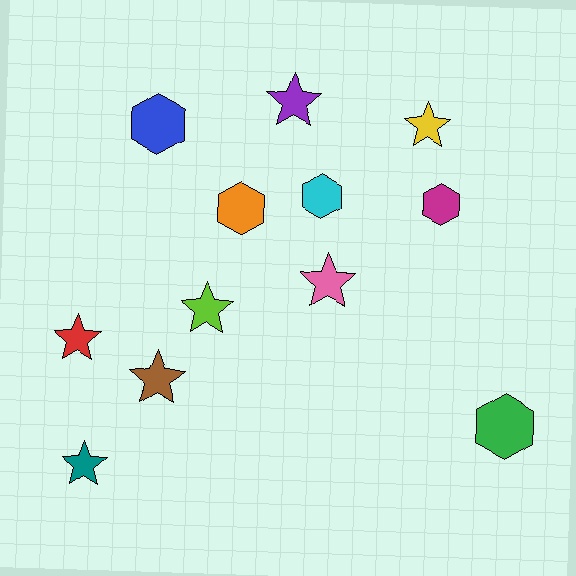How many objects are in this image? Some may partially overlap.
There are 12 objects.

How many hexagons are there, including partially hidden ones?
There are 5 hexagons.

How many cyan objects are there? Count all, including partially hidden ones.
There is 1 cyan object.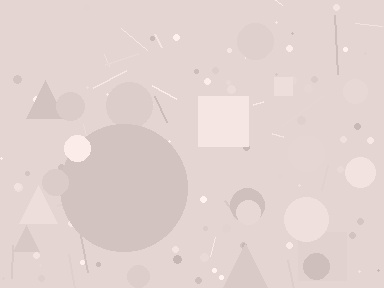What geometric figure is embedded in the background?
A circle is embedded in the background.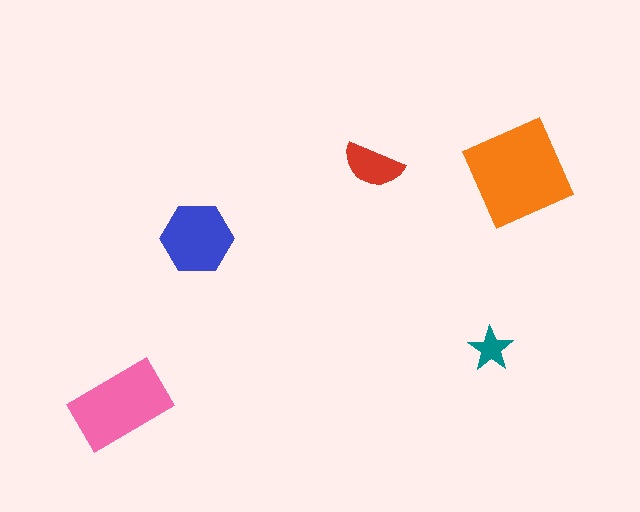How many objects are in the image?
There are 5 objects in the image.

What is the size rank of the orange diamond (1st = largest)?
1st.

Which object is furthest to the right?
The orange diamond is rightmost.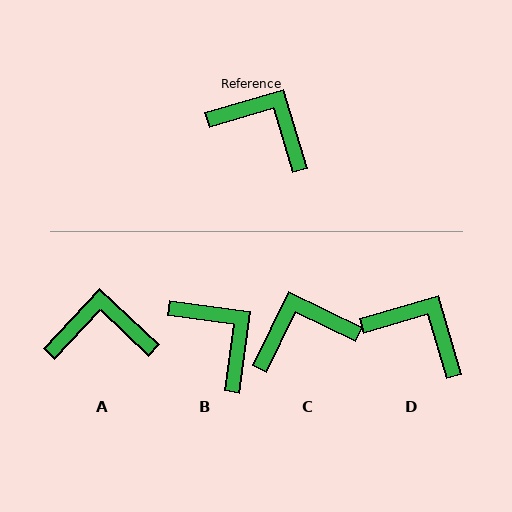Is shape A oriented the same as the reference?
No, it is off by about 30 degrees.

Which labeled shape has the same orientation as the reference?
D.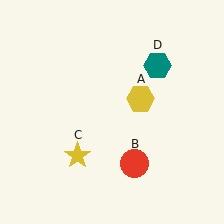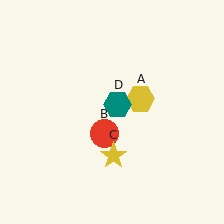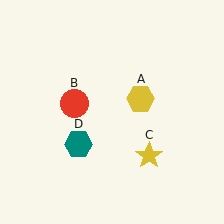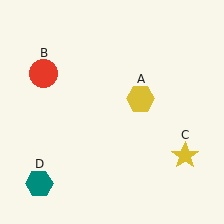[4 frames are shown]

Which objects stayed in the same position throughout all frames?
Yellow hexagon (object A) remained stationary.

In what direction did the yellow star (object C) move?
The yellow star (object C) moved right.